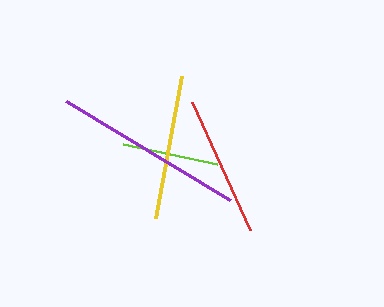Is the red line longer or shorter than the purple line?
The purple line is longer than the red line.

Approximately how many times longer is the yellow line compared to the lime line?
The yellow line is approximately 1.5 times the length of the lime line.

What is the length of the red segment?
The red segment is approximately 140 pixels long.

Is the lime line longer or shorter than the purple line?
The purple line is longer than the lime line.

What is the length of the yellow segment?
The yellow segment is approximately 145 pixels long.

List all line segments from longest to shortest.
From longest to shortest: purple, yellow, red, lime.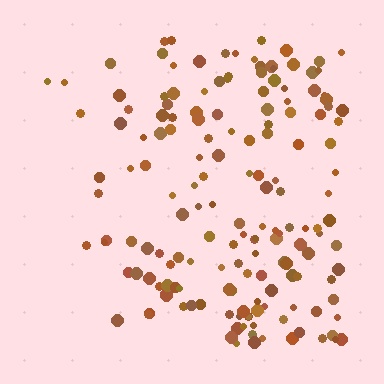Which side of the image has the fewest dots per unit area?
The left.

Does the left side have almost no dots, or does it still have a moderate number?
Still a moderate number, just noticeably fewer than the right.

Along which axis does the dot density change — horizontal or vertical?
Horizontal.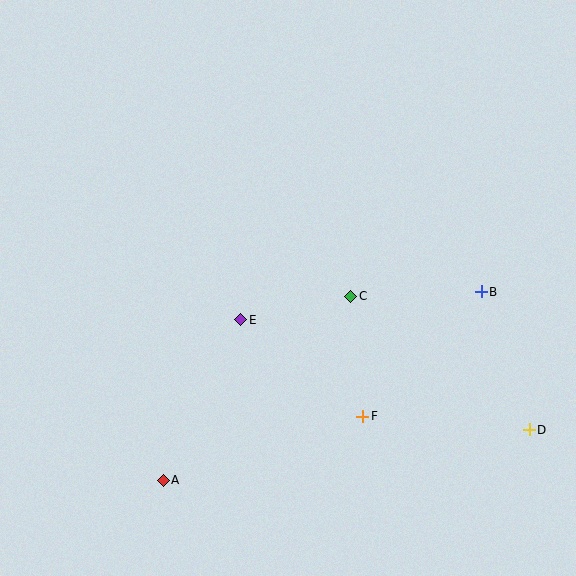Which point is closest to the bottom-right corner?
Point D is closest to the bottom-right corner.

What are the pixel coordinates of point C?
Point C is at (351, 296).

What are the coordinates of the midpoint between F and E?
The midpoint between F and E is at (302, 368).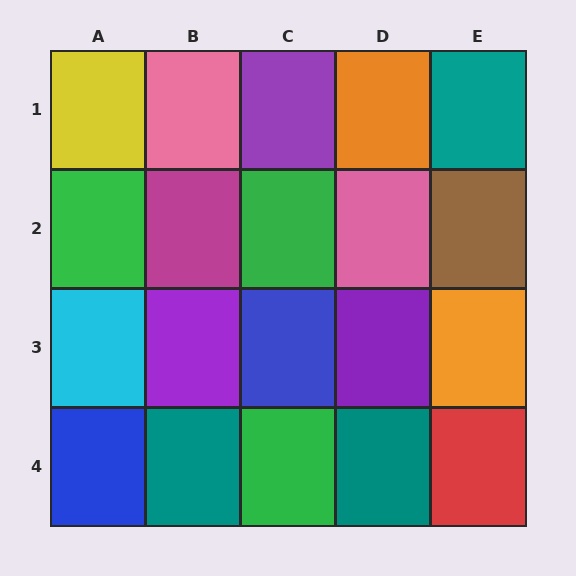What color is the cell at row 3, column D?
Purple.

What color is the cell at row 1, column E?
Teal.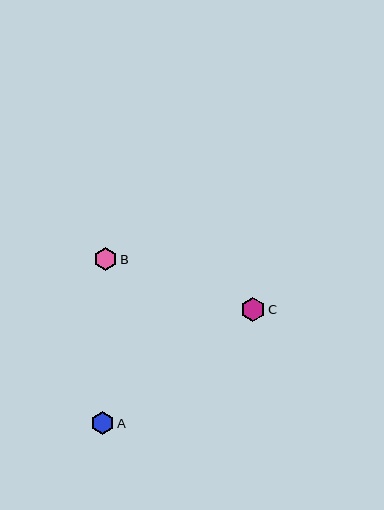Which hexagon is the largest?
Hexagon C is the largest with a size of approximately 25 pixels.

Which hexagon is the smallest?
Hexagon A is the smallest with a size of approximately 23 pixels.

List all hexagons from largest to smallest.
From largest to smallest: C, B, A.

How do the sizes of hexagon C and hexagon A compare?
Hexagon C and hexagon A are approximately the same size.